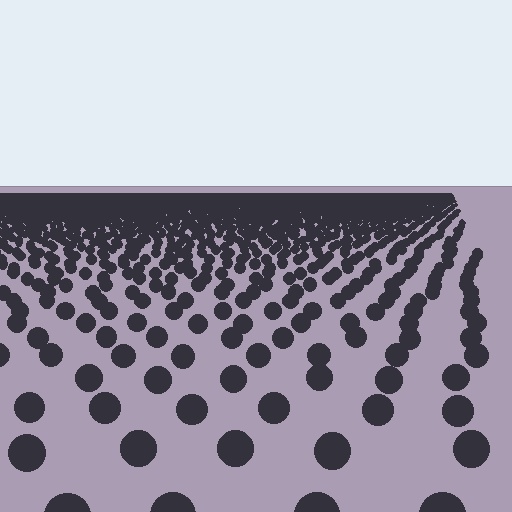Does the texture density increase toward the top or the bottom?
Density increases toward the top.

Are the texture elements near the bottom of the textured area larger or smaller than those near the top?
Larger. Near the bottom, elements are closer to the viewer and appear at a bigger on-screen size.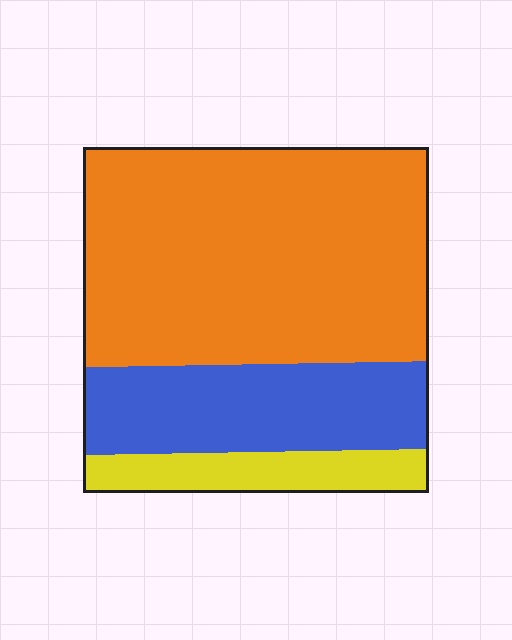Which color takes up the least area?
Yellow, at roughly 10%.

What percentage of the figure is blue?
Blue takes up about one quarter (1/4) of the figure.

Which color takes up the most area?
Orange, at roughly 65%.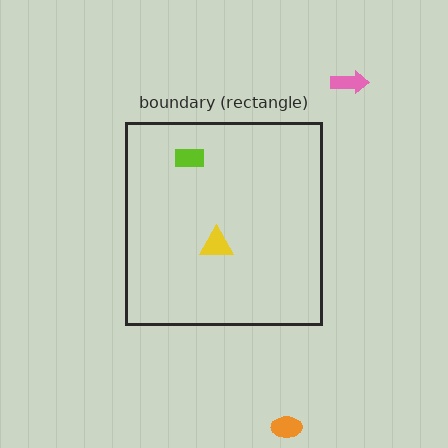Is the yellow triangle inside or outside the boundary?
Inside.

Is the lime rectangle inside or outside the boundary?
Inside.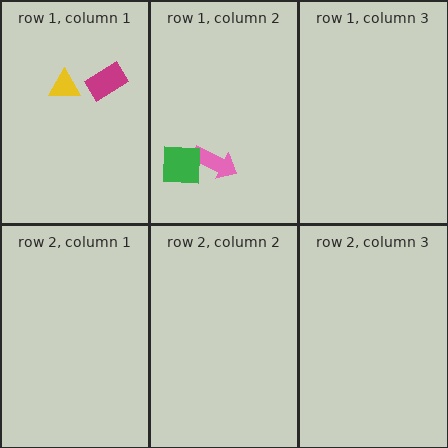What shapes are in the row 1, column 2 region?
The pink arrow, the green square.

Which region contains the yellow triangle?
The row 1, column 1 region.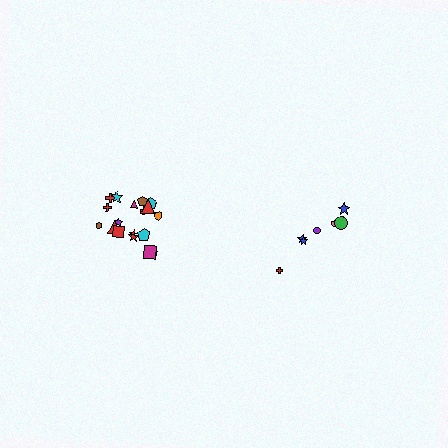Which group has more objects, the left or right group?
The left group.